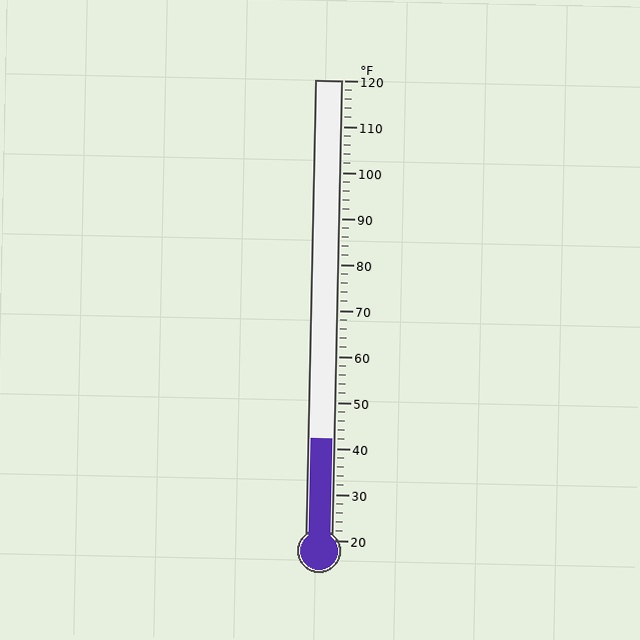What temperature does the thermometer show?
The thermometer shows approximately 42°F.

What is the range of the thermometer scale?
The thermometer scale ranges from 20°F to 120°F.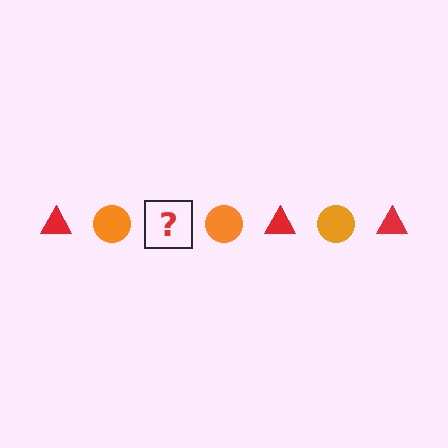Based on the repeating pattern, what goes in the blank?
The blank should be a red triangle.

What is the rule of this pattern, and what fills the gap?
The rule is that the pattern alternates between red triangle and orange circle. The gap should be filled with a red triangle.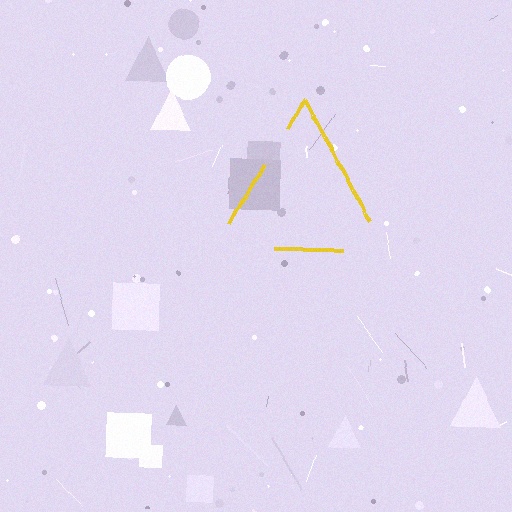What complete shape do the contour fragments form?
The contour fragments form a triangle.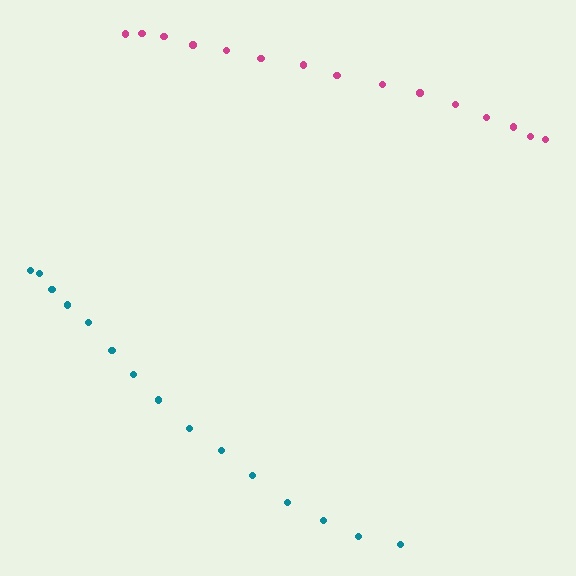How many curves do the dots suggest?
There are 2 distinct paths.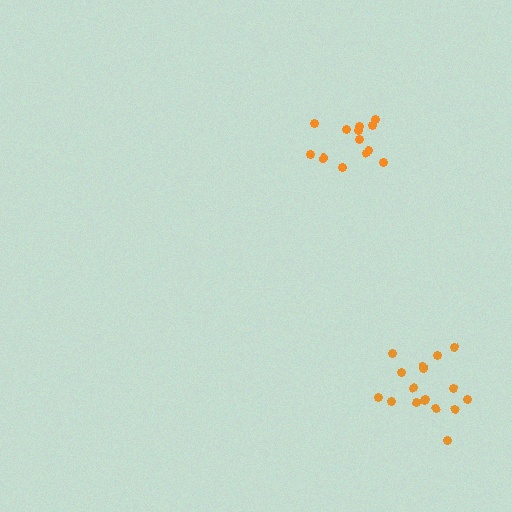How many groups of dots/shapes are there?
There are 2 groups.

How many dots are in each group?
Group 1: 17 dots, Group 2: 13 dots (30 total).